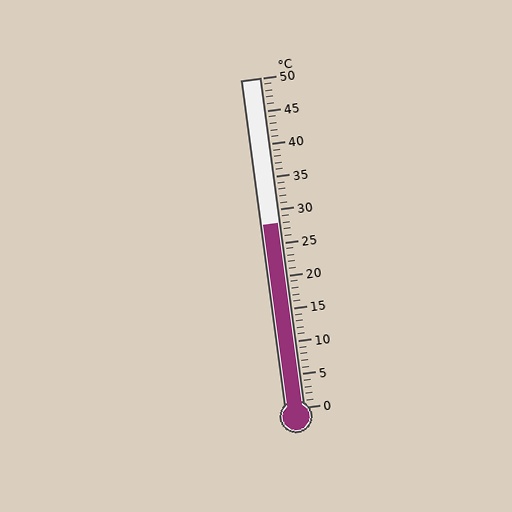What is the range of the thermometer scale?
The thermometer scale ranges from 0°C to 50°C.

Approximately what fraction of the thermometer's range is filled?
The thermometer is filled to approximately 55% of its range.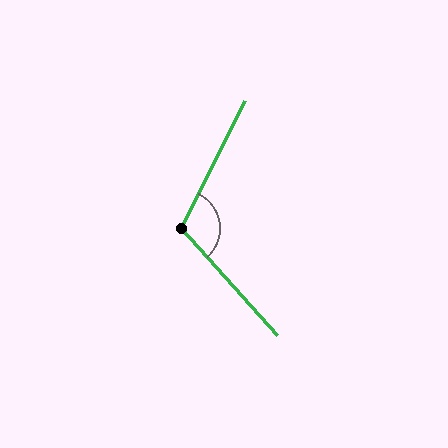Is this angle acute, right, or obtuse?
It is obtuse.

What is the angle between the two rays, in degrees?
Approximately 111 degrees.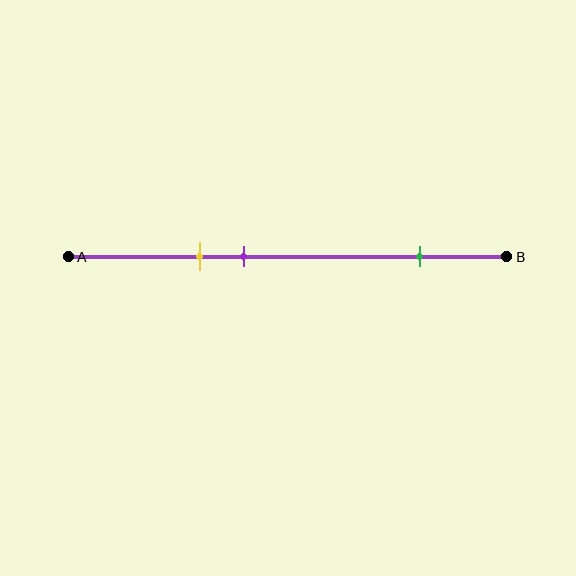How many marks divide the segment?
There are 3 marks dividing the segment.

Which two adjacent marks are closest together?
The yellow and purple marks are the closest adjacent pair.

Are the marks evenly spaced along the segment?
No, the marks are not evenly spaced.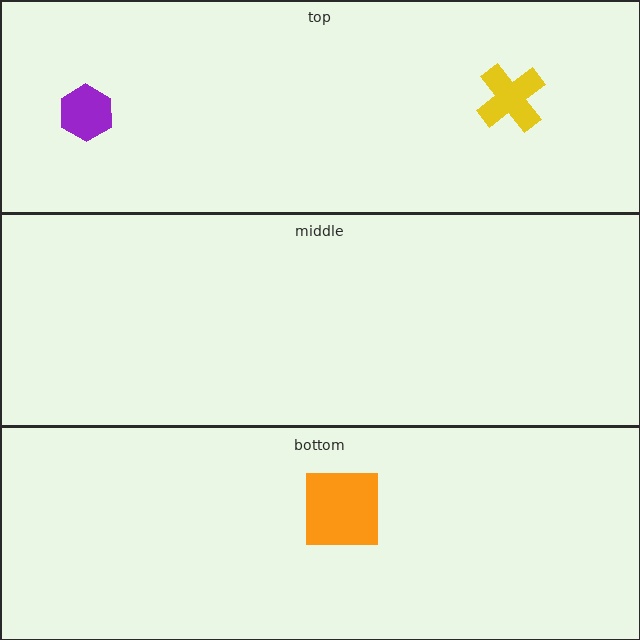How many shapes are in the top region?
2.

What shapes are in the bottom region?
The orange square.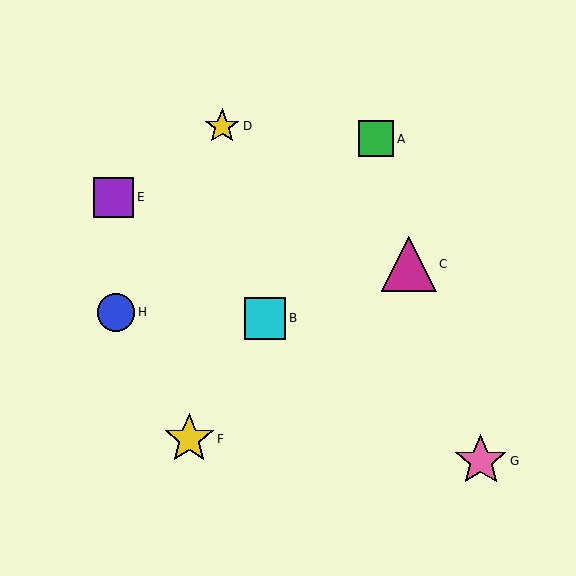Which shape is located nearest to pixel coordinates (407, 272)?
The magenta triangle (labeled C) at (409, 264) is nearest to that location.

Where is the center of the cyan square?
The center of the cyan square is at (265, 318).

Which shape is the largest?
The magenta triangle (labeled C) is the largest.